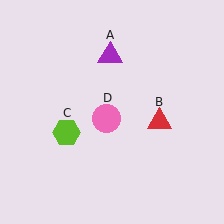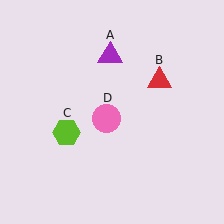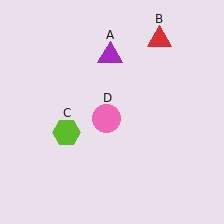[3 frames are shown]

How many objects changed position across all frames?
1 object changed position: red triangle (object B).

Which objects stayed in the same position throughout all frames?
Purple triangle (object A) and lime hexagon (object C) and pink circle (object D) remained stationary.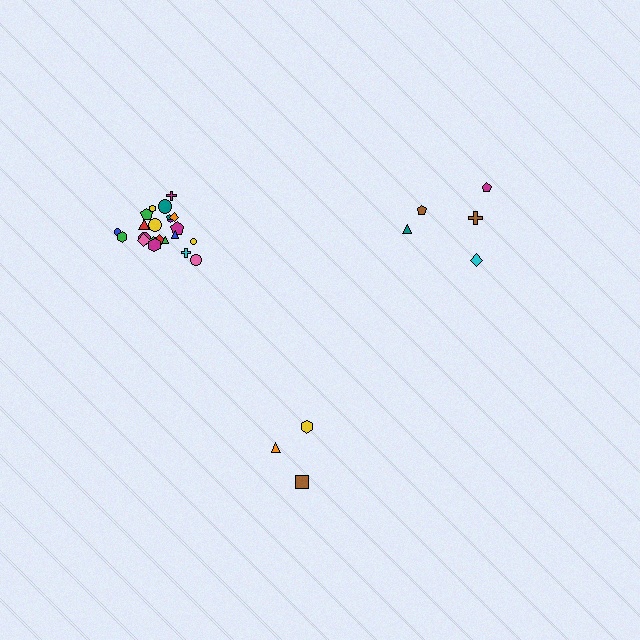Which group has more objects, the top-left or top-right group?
The top-left group.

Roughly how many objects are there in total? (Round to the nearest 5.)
Roughly 30 objects in total.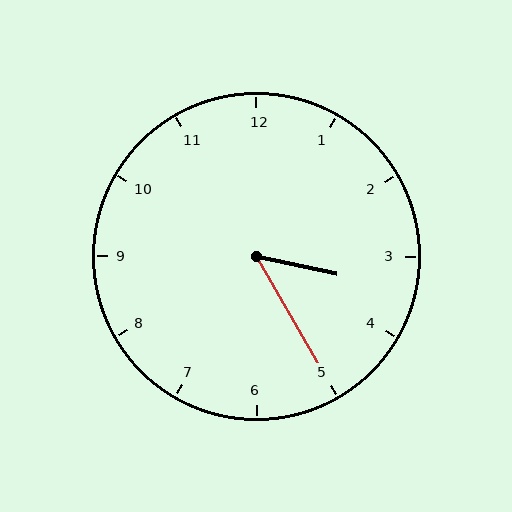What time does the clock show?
3:25.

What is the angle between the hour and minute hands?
Approximately 48 degrees.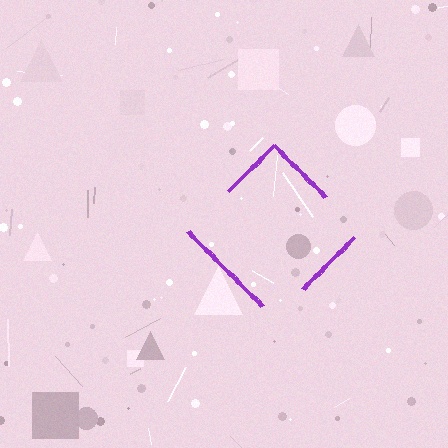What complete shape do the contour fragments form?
The contour fragments form a diamond.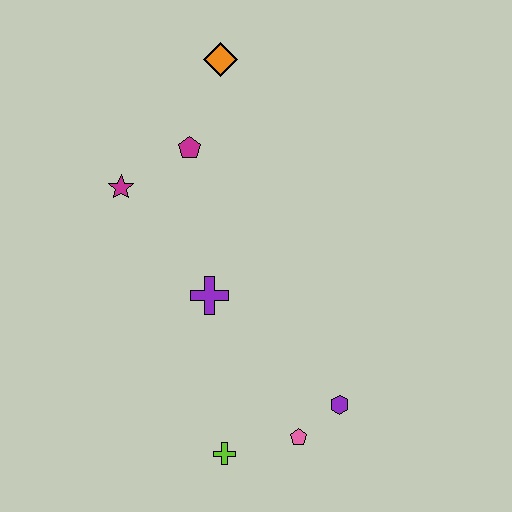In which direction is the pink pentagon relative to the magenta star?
The pink pentagon is below the magenta star.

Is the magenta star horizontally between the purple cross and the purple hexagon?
No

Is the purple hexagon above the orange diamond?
No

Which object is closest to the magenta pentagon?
The magenta star is closest to the magenta pentagon.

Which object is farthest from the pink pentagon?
The orange diamond is farthest from the pink pentagon.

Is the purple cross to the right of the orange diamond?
No